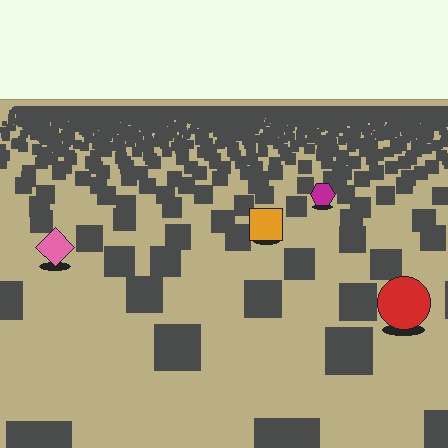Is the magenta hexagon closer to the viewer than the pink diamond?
No. The pink diamond is closer — you can tell from the texture gradient: the ground texture is coarser near it.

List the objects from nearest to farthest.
From nearest to farthest: the red circle, the pink diamond, the orange square, the magenta hexagon.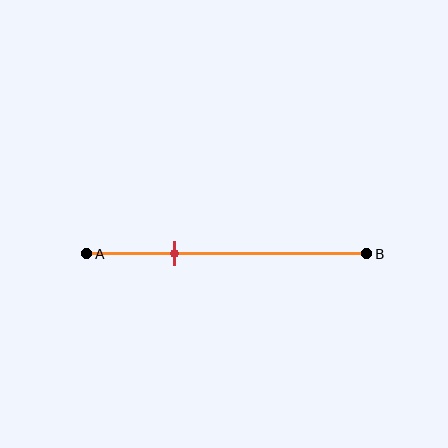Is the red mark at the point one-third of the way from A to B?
Yes, the mark is approximately at the one-third point.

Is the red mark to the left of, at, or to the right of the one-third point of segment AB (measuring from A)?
The red mark is approximately at the one-third point of segment AB.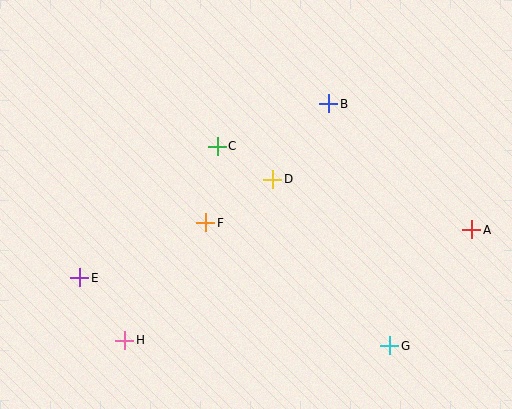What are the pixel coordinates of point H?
Point H is at (125, 340).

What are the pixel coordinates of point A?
Point A is at (472, 230).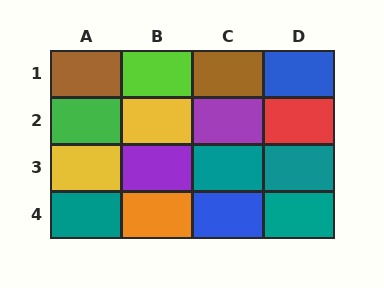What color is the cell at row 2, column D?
Red.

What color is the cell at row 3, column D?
Teal.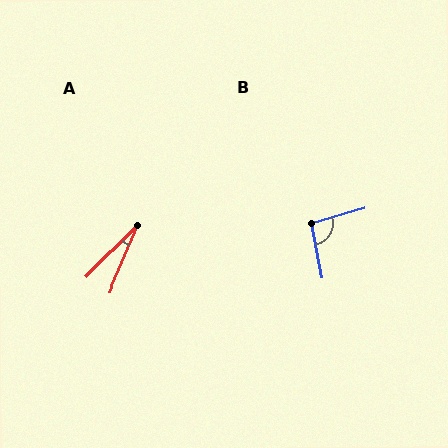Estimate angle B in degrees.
Approximately 95 degrees.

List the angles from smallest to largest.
A (23°), B (95°).